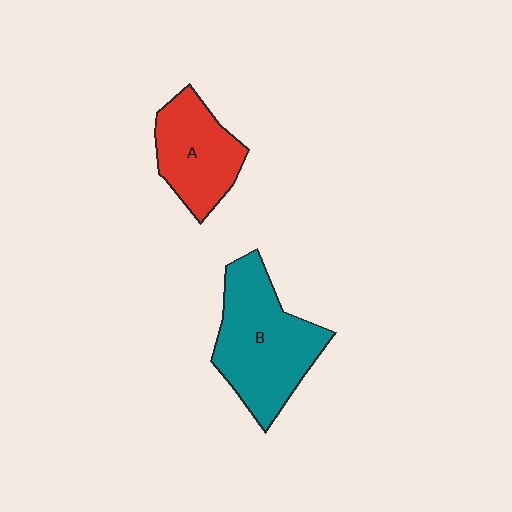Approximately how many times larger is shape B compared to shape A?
Approximately 1.5 times.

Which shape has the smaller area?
Shape A (red).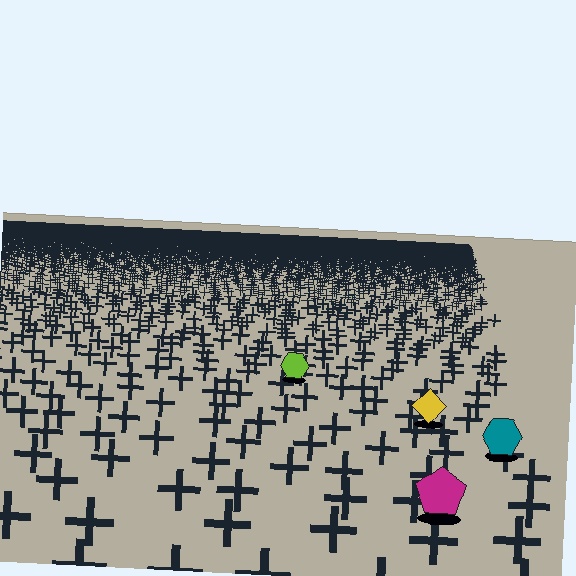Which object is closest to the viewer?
The magenta pentagon is closest. The texture marks near it are larger and more spread out.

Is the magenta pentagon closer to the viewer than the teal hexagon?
Yes. The magenta pentagon is closer — you can tell from the texture gradient: the ground texture is coarser near it.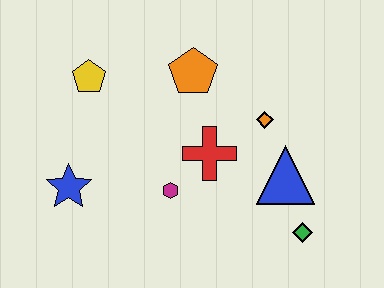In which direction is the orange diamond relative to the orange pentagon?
The orange diamond is to the right of the orange pentagon.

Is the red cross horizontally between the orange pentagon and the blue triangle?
Yes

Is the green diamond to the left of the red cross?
No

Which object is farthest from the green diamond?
The yellow pentagon is farthest from the green diamond.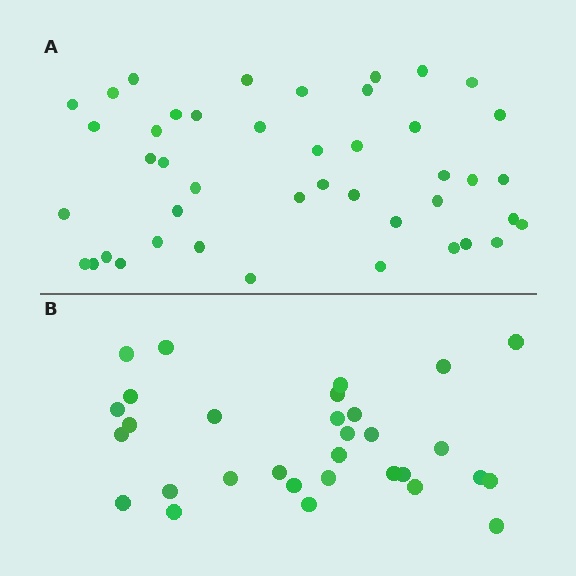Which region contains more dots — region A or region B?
Region A (the top region) has more dots.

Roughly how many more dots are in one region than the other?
Region A has approximately 15 more dots than region B.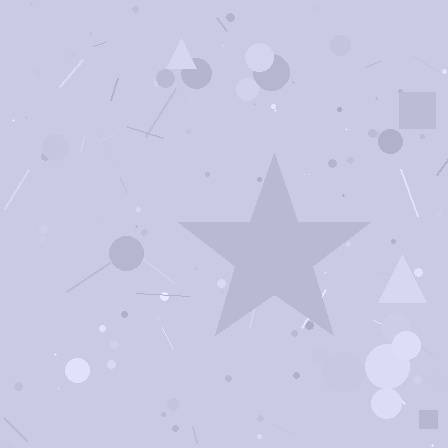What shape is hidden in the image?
A star is hidden in the image.